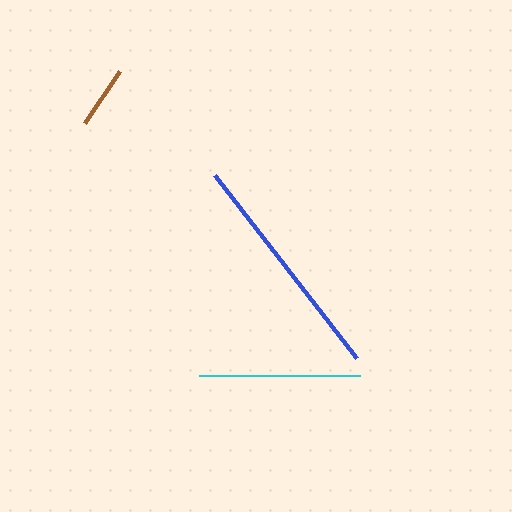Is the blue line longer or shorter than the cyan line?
The blue line is longer than the cyan line.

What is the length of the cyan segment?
The cyan segment is approximately 161 pixels long.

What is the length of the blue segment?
The blue segment is approximately 232 pixels long.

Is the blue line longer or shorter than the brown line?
The blue line is longer than the brown line.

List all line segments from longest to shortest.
From longest to shortest: blue, cyan, brown.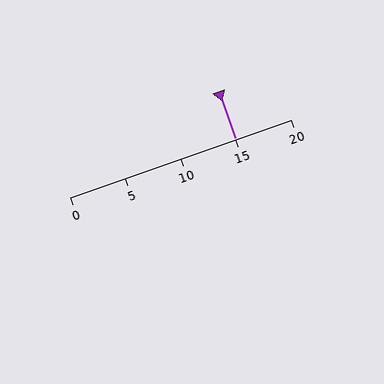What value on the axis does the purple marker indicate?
The marker indicates approximately 15.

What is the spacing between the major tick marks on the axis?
The major ticks are spaced 5 apart.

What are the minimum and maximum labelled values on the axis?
The axis runs from 0 to 20.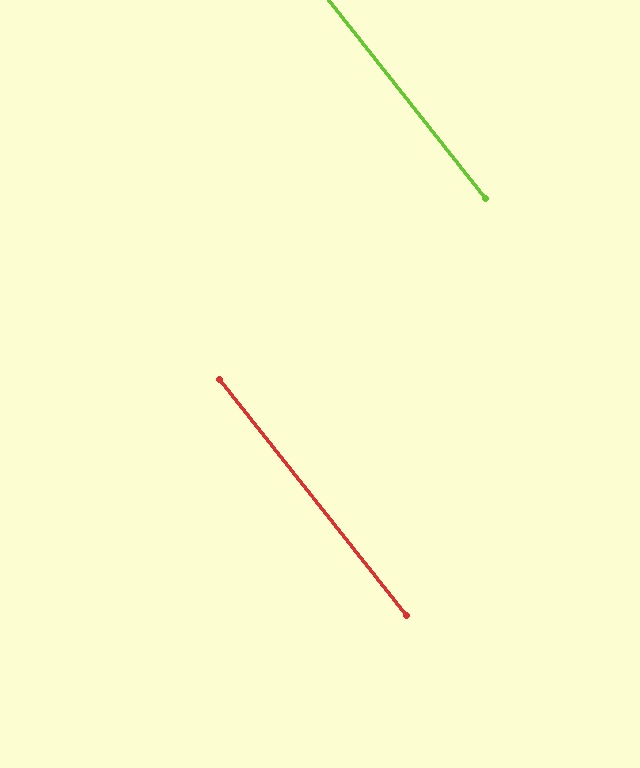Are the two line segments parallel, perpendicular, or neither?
Parallel — their directions differ by only 0.3°.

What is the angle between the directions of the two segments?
Approximately 0 degrees.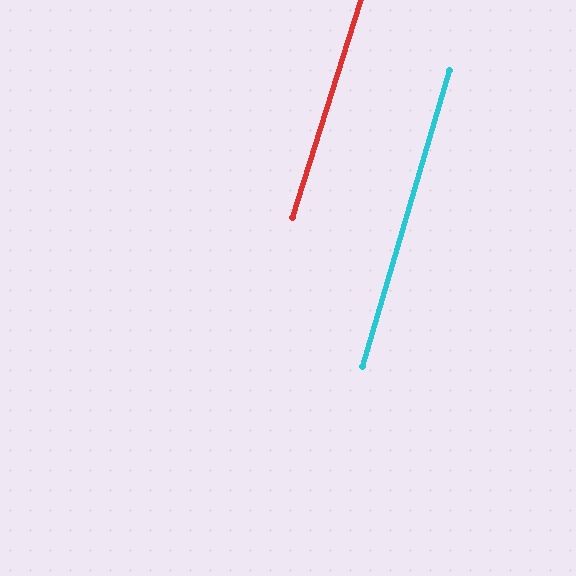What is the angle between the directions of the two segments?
Approximately 1 degree.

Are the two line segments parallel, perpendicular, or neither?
Parallel — their directions differ by only 0.8°.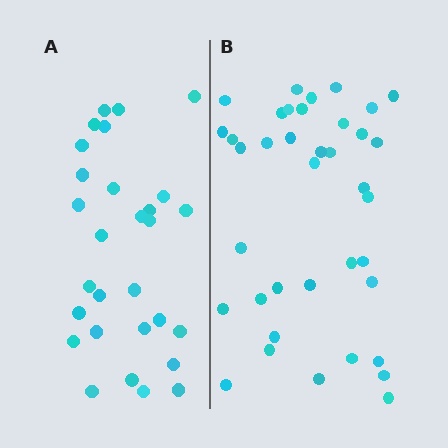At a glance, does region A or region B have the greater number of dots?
Region B (the right region) has more dots.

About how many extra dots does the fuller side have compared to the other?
Region B has roughly 8 or so more dots than region A.